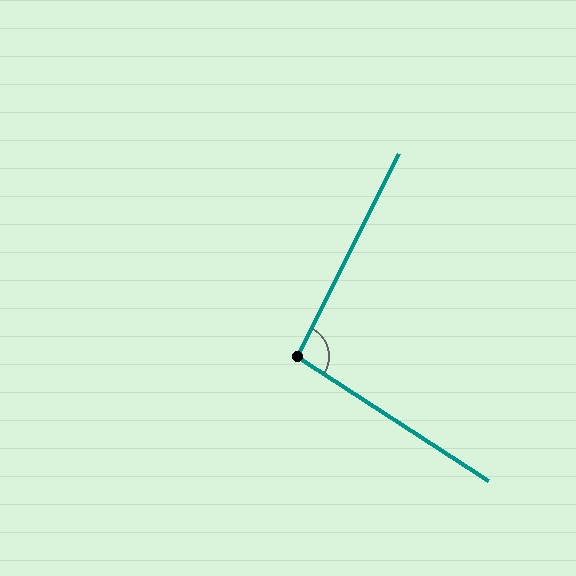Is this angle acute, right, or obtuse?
It is obtuse.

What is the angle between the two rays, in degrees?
Approximately 96 degrees.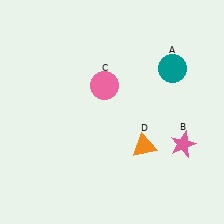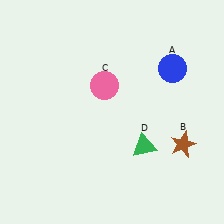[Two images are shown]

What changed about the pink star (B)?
In Image 1, B is pink. In Image 2, it changed to brown.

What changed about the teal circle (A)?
In Image 1, A is teal. In Image 2, it changed to blue.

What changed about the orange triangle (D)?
In Image 1, D is orange. In Image 2, it changed to green.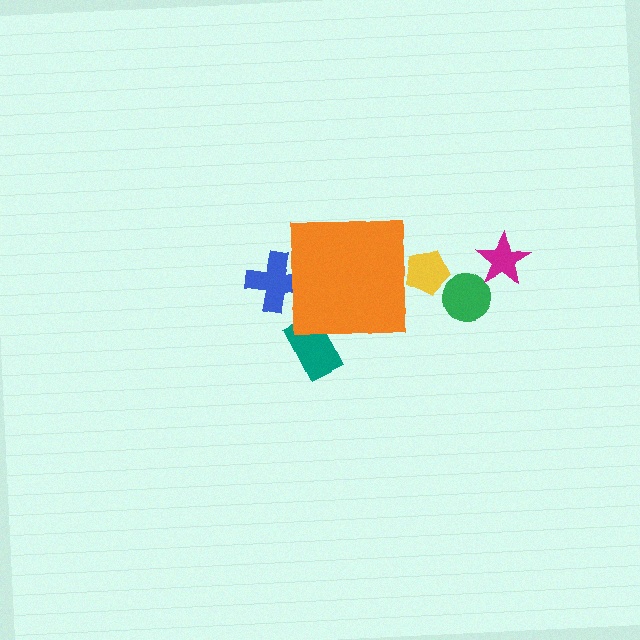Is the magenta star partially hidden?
No, the magenta star is fully visible.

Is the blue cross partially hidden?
Yes, the blue cross is partially hidden behind the orange square.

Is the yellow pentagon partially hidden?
Yes, the yellow pentagon is partially hidden behind the orange square.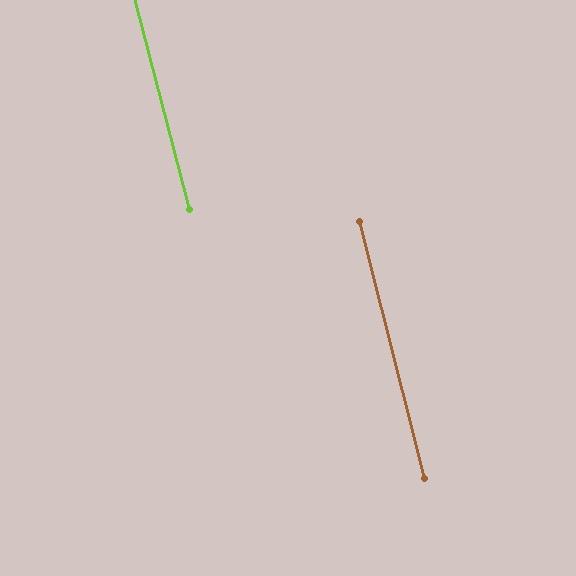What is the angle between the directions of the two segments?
Approximately 0 degrees.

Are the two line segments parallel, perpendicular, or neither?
Parallel — their directions differ by only 0.3°.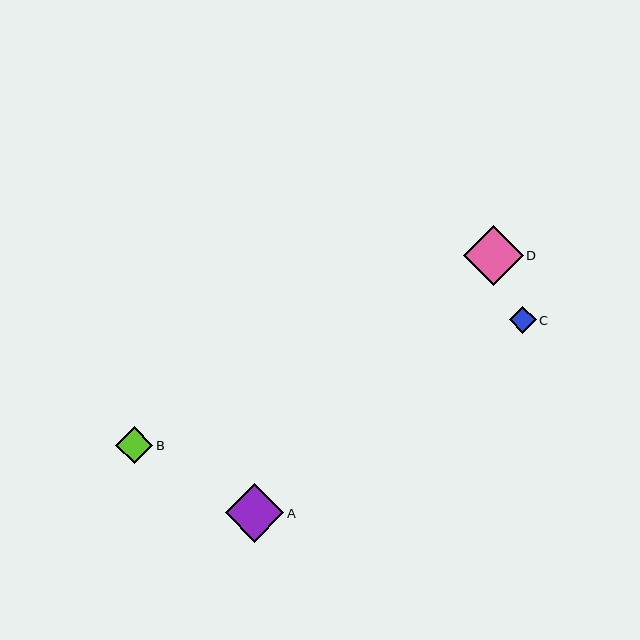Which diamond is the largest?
Diamond D is the largest with a size of approximately 59 pixels.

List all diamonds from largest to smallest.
From largest to smallest: D, A, B, C.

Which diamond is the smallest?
Diamond C is the smallest with a size of approximately 27 pixels.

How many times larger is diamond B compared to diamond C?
Diamond B is approximately 1.4 times the size of diamond C.